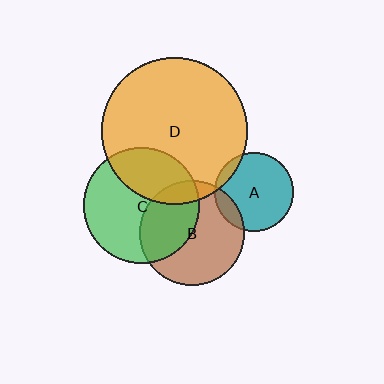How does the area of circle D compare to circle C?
Approximately 1.6 times.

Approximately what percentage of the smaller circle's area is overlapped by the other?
Approximately 40%.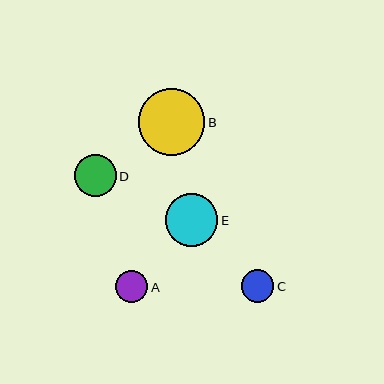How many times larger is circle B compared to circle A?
Circle B is approximately 2.0 times the size of circle A.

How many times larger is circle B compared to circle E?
Circle B is approximately 1.3 times the size of circle E.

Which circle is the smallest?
Circle A is the smallest with a size of approximately 33 pixels.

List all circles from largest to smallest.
From largest to smallest: B, E, D, C, A.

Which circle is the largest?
Circle B is the largest with a size of approximately 67 pixels.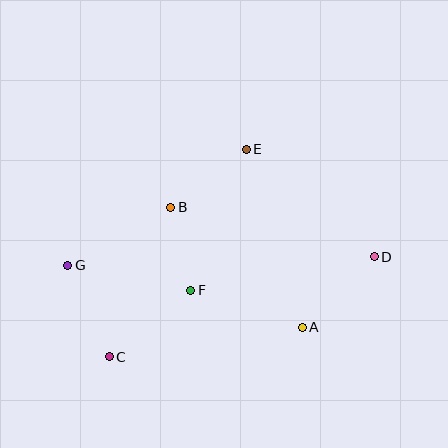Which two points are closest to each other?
Points B and F are closest to each other.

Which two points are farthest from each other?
Points D and G are farthest from each other.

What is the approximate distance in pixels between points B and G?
The distance between B and G is approximately 118 pixels.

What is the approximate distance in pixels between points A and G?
The distance between A and G is approximately 243 pixels.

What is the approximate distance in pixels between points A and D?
The distance between A and D is approximately 101 pixels.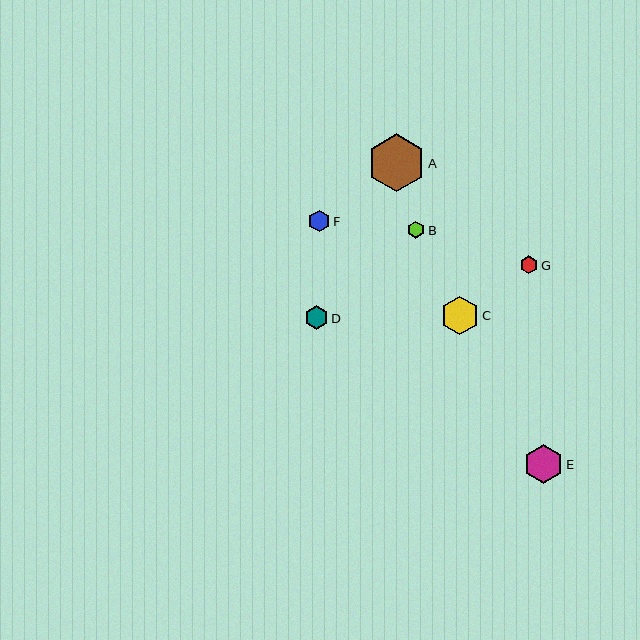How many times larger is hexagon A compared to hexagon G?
Hexagon A is approximately 3.3 times the size of hexagon G.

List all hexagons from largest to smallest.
From largest to smallest: A, E, C, D, F, G, B.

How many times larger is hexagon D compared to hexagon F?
Hexagon D is approximately 1.1 times the size of hexagon F.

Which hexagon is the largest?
Hexagon A is the largest with a size of approximately 58 pixels.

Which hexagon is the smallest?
Hexagon B is the smallest with a size of approximately 17 pixels.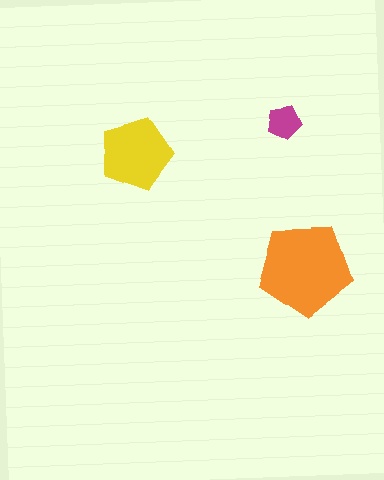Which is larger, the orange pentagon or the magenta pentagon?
The orange one.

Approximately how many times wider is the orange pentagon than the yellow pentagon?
About 1.5 times wider.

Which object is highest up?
The magenta pentagon is topmost.